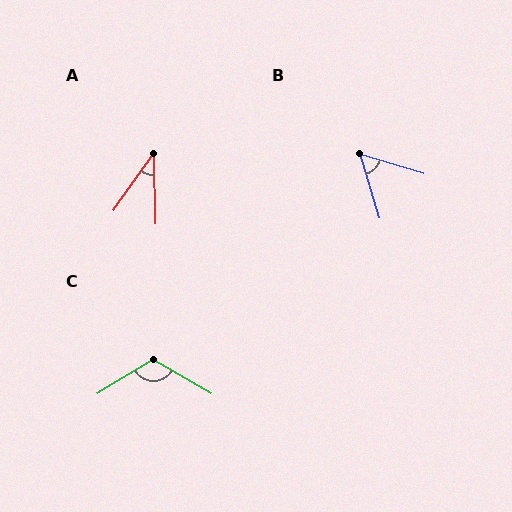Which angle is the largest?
C, at approximately 118 degrees.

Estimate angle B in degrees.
Approximately 56 degrees.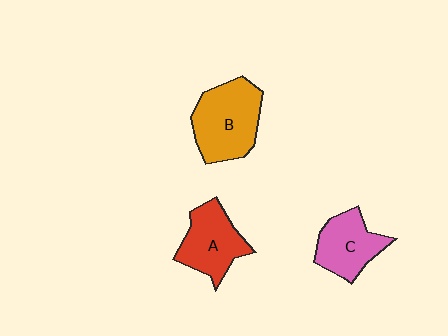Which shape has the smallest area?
Shape C (pink).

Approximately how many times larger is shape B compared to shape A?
Approximately 1.3 times.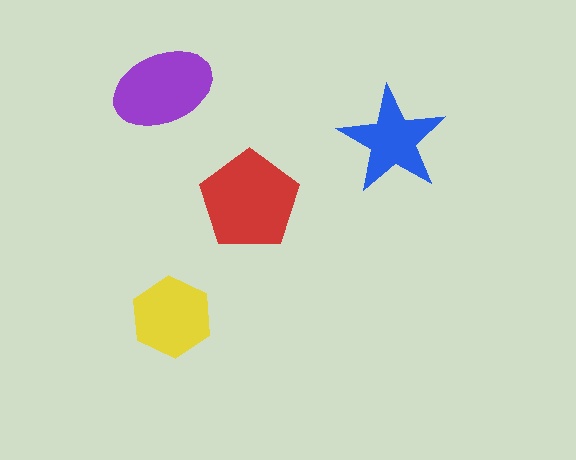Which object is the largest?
The red pentagon.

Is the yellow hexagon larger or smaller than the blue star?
Larger.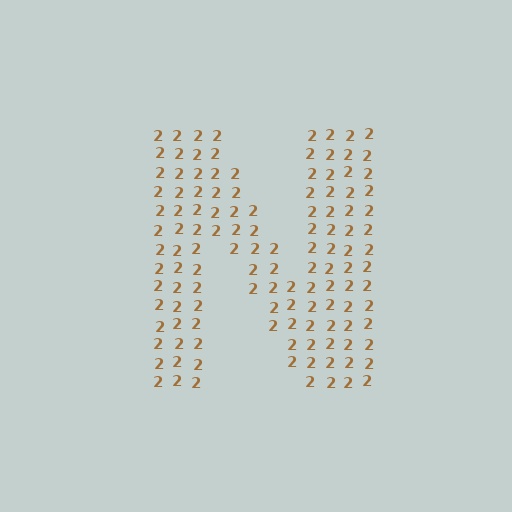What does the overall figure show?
The overall figure shows the letter N.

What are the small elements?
The small elements are digit 2's.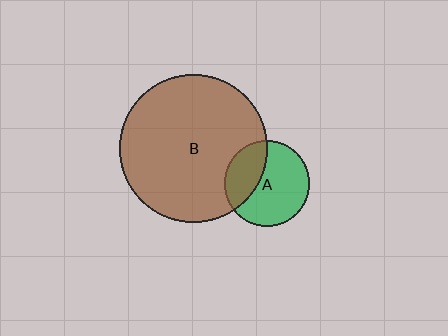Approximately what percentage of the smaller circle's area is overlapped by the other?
Approximately 35%.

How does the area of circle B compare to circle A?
Approximately 2.9 times.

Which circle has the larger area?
Circle B (brown).